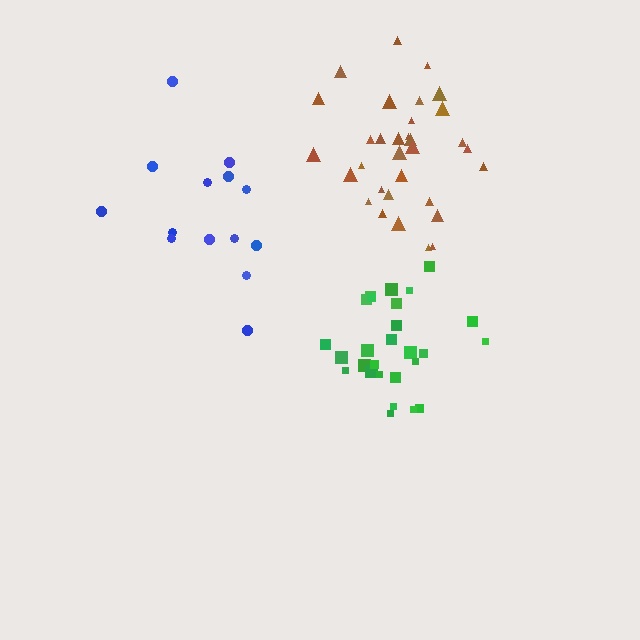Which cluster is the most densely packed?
Brown.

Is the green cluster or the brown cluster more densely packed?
Brown.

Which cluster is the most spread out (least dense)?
Blue.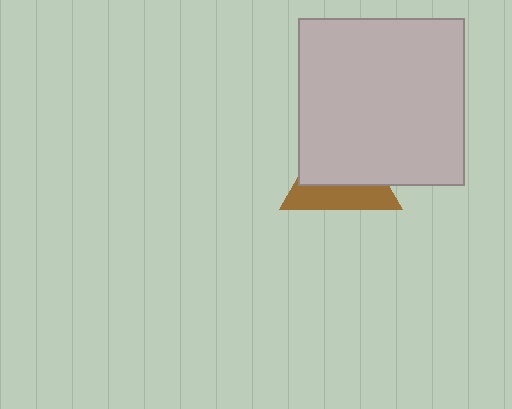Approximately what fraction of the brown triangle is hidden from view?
Roughly 60% of the brown triangle is hidden behind the light gray square.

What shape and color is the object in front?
The object in front is a light gray square.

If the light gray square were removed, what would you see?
You would see the complete brown triangle.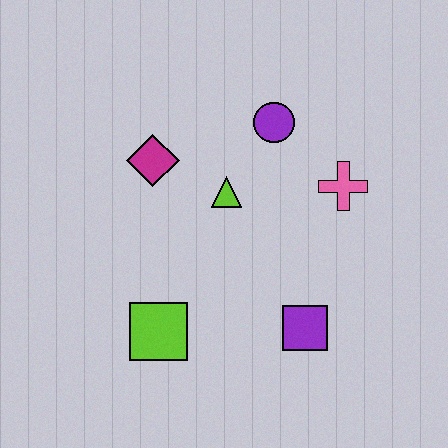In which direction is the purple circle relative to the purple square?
The purple circle is above the purple square.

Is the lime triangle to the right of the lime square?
Yes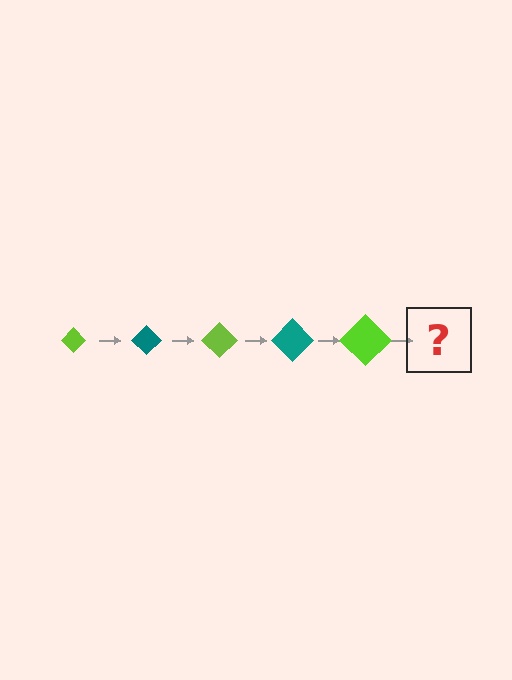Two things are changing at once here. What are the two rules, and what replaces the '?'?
The two rules are that the diamond grows larger each step and the color cycles through lime and teal. The '?' should be a teal diamond, larger than the previous one.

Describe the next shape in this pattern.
It should be a teal diamond, larger than the previous one.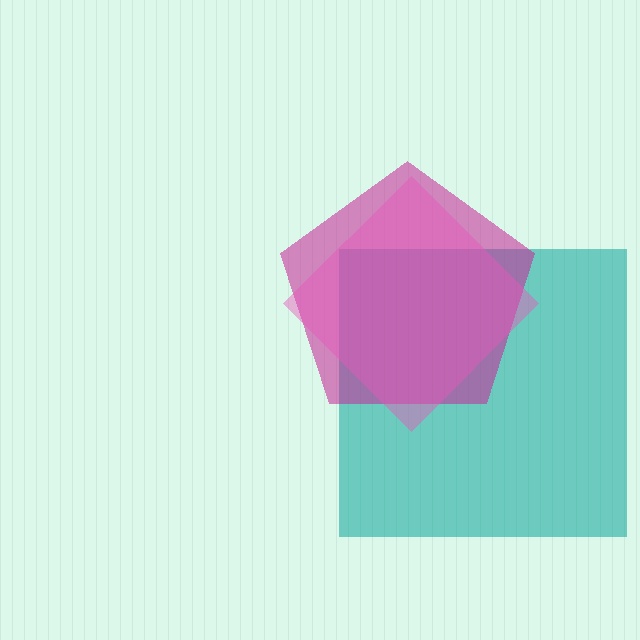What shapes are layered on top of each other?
The layered shapes are: a teal square, a magenta pentagon, a pink diamond.